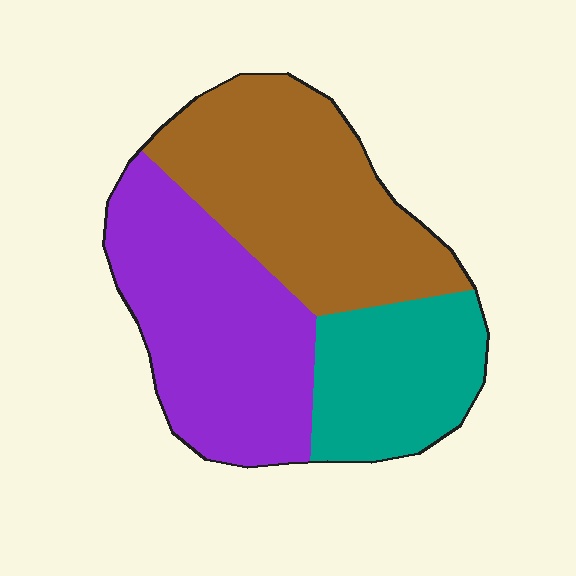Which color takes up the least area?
Teal, at roughly 25%.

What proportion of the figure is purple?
Purple covers about 40% of the figure.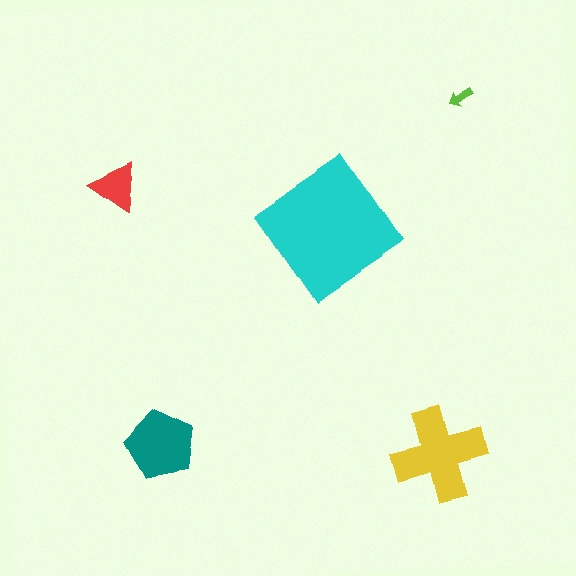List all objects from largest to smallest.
The cyan diamond, the yellow cross, the teal pentagon, the red triangle, the lime arrow.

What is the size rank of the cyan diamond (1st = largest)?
1st.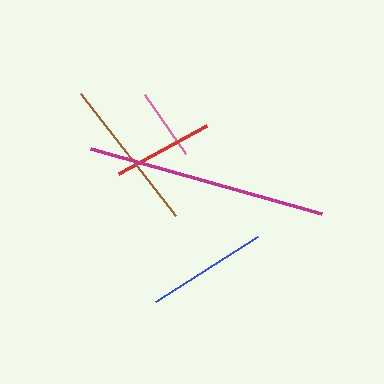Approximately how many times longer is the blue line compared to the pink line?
The blue line is approximately 1.7 times the length of the pink line.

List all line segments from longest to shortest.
From longest to shortest: magenta, brown, blue, red, pink.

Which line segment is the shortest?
The pink line is the shortest at approximately 72 pixels.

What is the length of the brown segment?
The brown segment is approximately 154 pixels long.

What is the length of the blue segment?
The blue segment is approximately 121 pixels long.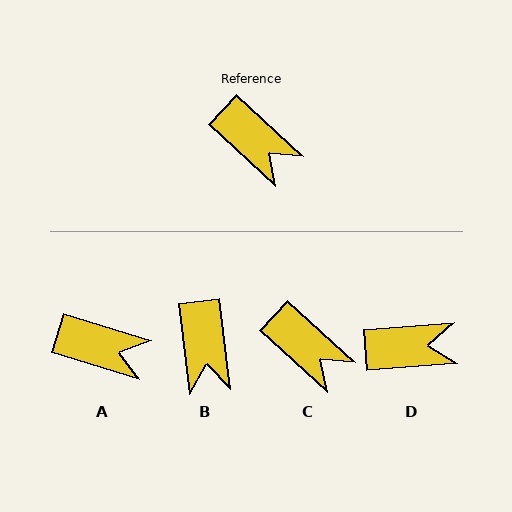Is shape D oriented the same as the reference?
No, it is off by about 47 degrees.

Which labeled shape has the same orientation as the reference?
C.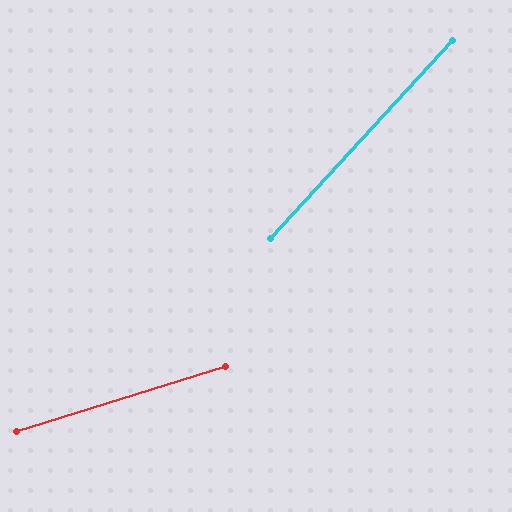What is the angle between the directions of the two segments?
Approximately 30 degrees.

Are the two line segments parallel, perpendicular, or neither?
Neither parallel nor perpendicular — they differ by about 30°.